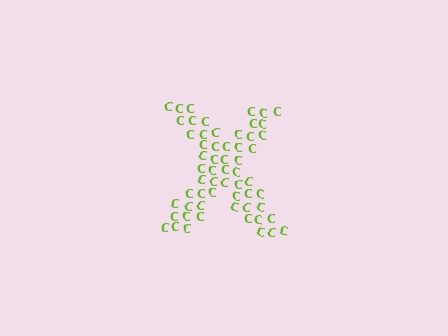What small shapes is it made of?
It is made of small letter C's.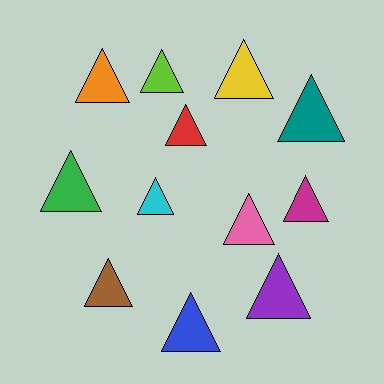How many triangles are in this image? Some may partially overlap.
There are 12 triangles.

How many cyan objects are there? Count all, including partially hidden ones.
There is 1 cyan object.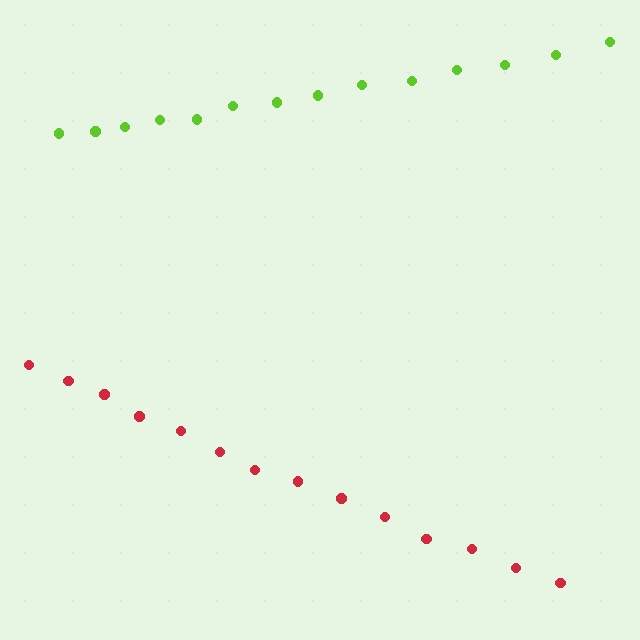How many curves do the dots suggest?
There are 2 distinct paths.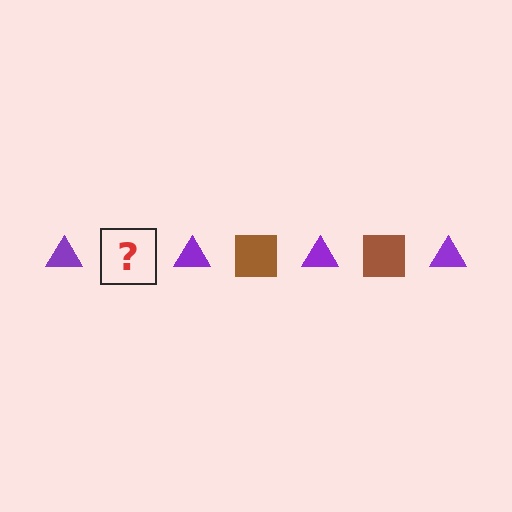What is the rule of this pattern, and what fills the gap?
The rule is that the pattern alternates between purple triangle and brown square. The gap should be filled with a brown square.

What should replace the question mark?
The question mark should be replaced with a brown square.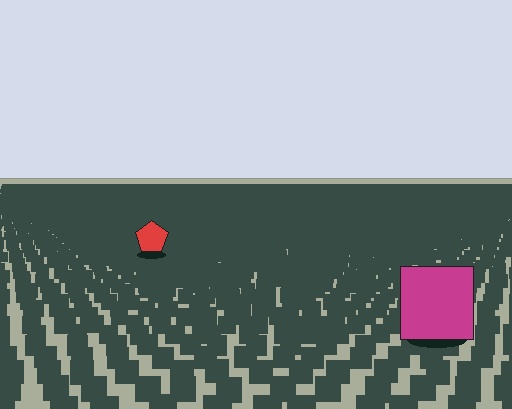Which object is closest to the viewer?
The magenta square is closest. The texture marks near it are larger and more spread out.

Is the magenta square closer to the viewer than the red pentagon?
Yes. The magenta square is closer — you can tell from the texture gradient: the ground texture is coarser near it.